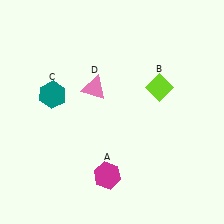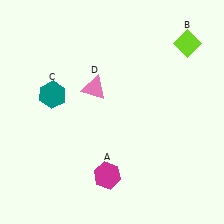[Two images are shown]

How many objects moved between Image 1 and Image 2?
1 object moved between the two images.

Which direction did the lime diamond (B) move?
The lime diamond (B) moved up.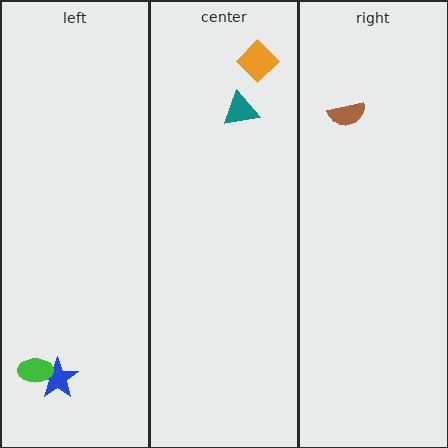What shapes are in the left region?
The blue star, the green ellipse.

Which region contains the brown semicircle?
The right region.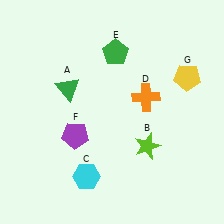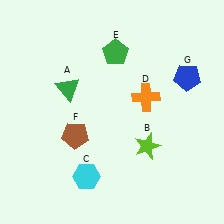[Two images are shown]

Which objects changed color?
F changed from purple to brown. G changed from yellow to blue.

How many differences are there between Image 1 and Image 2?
There are 2 differences between the two images.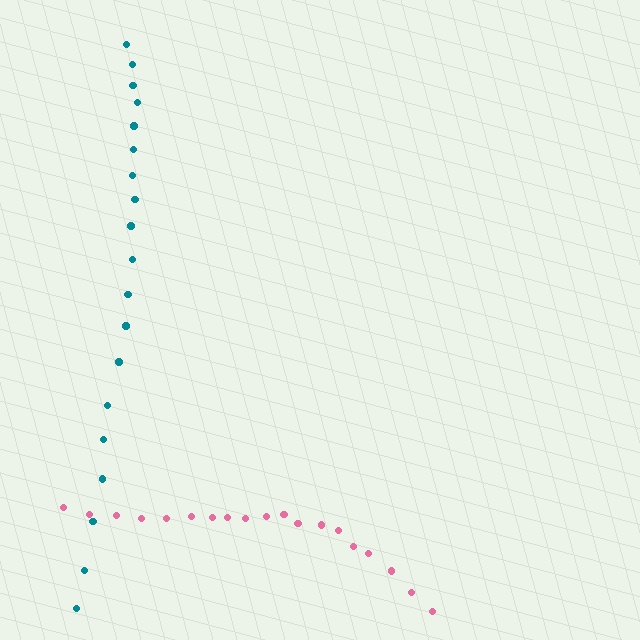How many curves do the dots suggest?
There are 2 distinct paths.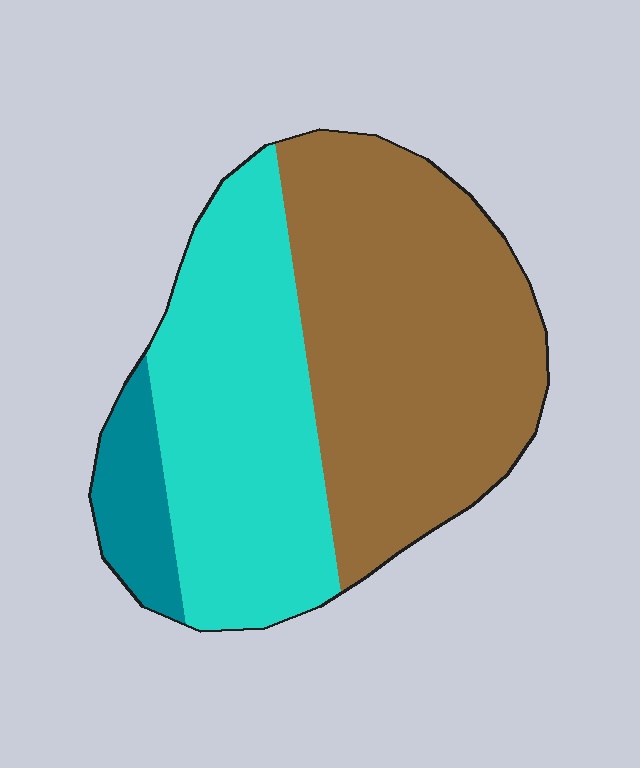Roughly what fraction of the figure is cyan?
Cyan covers around 40% of the figure.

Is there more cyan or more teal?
Cyan.